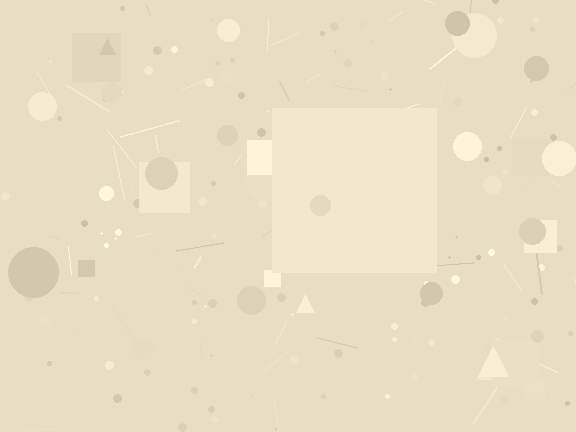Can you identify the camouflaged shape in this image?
The camouflaged shape is a square.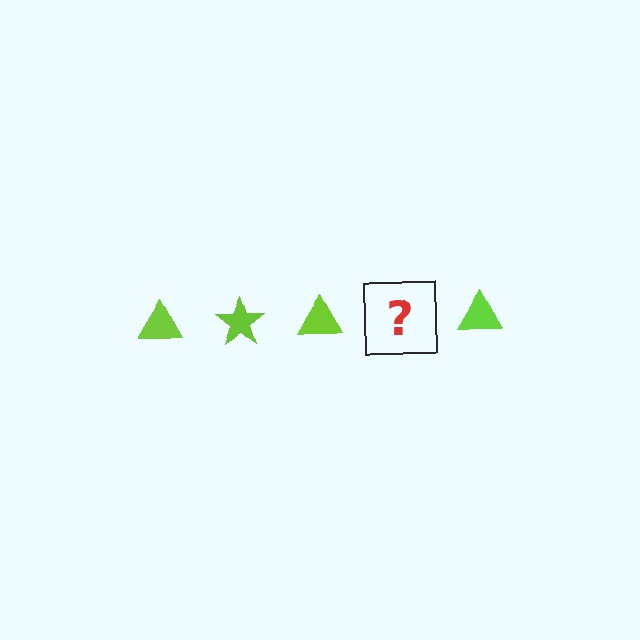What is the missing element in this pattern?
The missing element is a lime star.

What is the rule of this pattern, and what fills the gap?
The rule is that the pattern cycles through triangle, star shapes in lime. The gap should be filled with a lime star.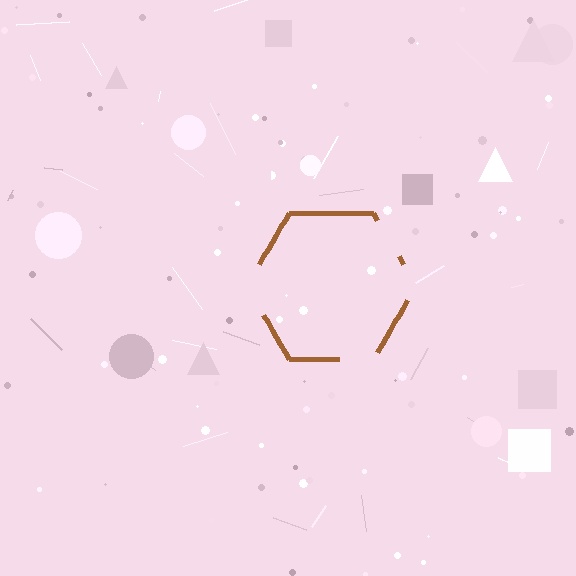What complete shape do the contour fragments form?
The contour fragments form a hexagon.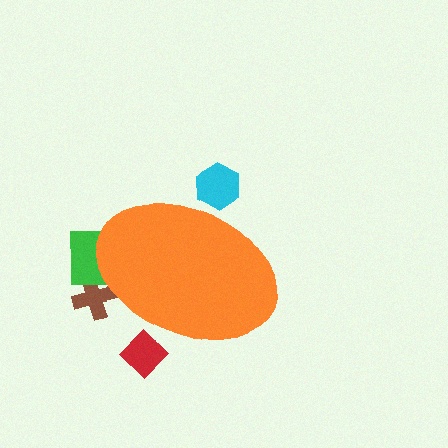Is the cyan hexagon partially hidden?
Yes, the cyan hexagon is partially hidden behind the orange ellipse.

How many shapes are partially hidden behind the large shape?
4 shapes are partially hidden.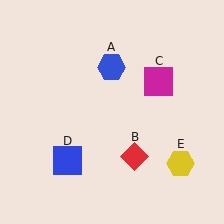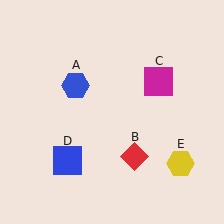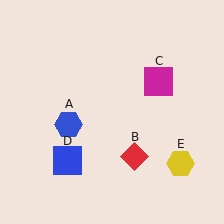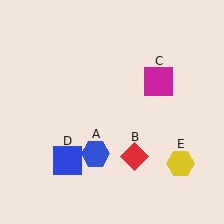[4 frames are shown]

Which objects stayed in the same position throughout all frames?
Red diamond (object B) and magenta square (object C) and blue square (object D) and yellow hexagon (object E) remained stationary.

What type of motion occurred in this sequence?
The blue hexagon (object A) rotated counterclockwise around the center of the scene.